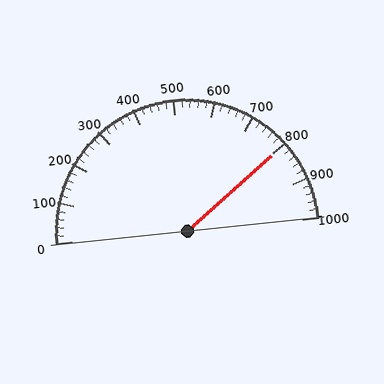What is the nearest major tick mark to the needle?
The nearest major tick mark is 800.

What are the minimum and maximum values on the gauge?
The gauge ranges from 0 to 1000.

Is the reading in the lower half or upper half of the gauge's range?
The reading is in the upper half of the range (0 to 1000).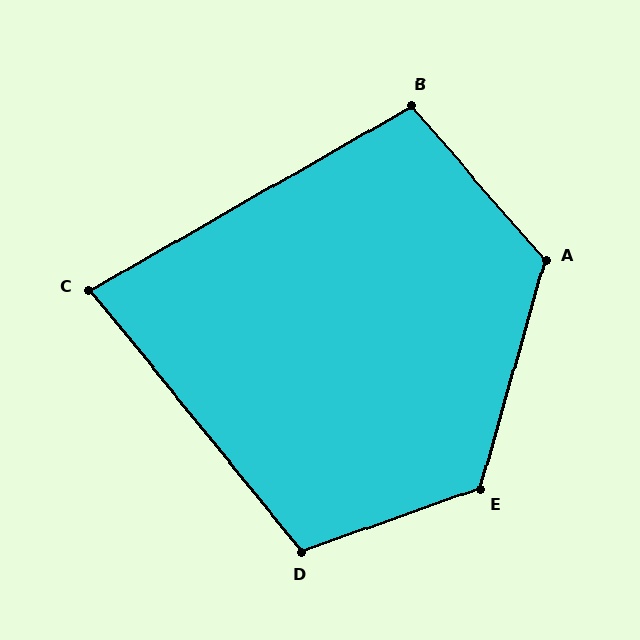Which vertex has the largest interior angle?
E, at approximately 125 degrees.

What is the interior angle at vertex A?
Approximately 123 degrees (obtuse).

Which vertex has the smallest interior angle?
C, at approximately 81 degrees.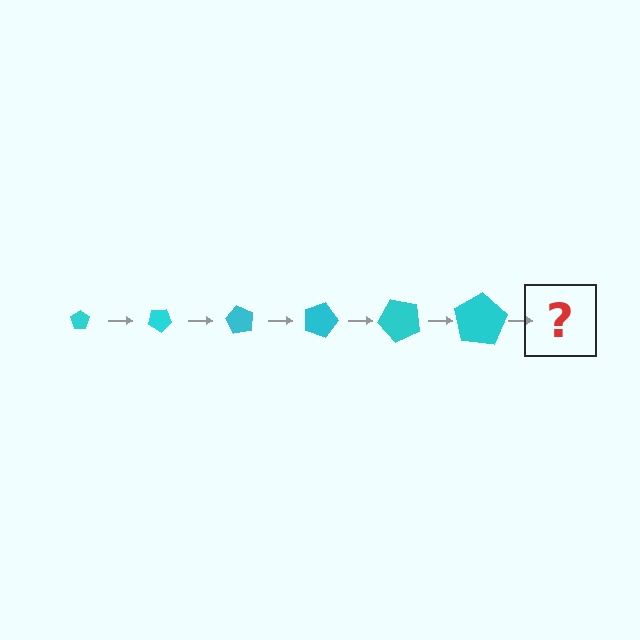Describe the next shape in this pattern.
It should be a pentagon, larger than the previous one and rotated 180 degrees from the start.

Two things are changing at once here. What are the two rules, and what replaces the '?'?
The two rules are that the pentagon grows larger each step and it rotates 30 degrees each step. The '?' should be a pentagon, larger than the previous one and rotated 180 degrees from the start.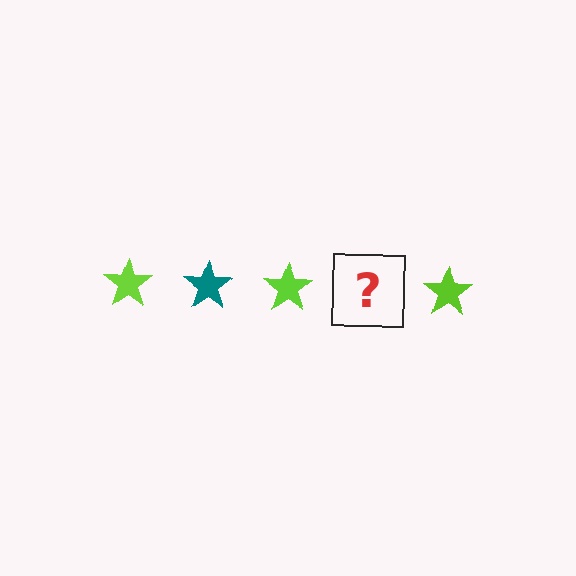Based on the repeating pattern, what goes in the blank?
The blank should be a teal star.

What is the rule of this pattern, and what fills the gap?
The rule is that the pattern cycles through lime, teal stars. The gap should be filled with a teal star.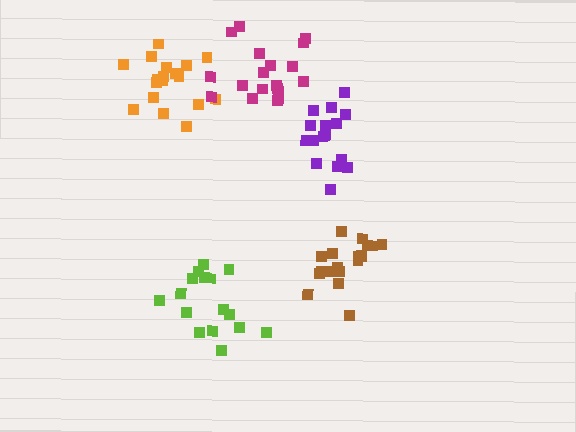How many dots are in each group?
Group 1: 18 dots, Group 2: 18 dots, Group 3: 16 dots, Group 4: 16 dots, Group 5: 19 dots (87 total).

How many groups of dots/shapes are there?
There are 5 groups.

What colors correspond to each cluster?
The clusters are colored: brown, orange, lime, purple, magenta.